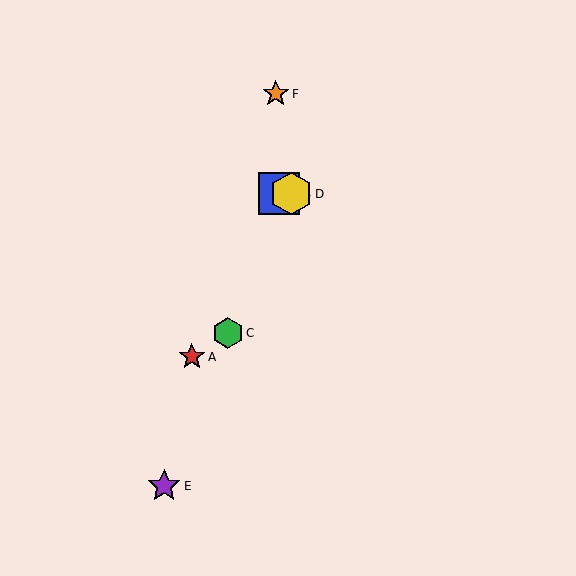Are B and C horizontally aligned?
No, B is at y≈194 and C is at y≈333.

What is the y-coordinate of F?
Object F is at y≈94.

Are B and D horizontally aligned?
Yes, both are at y≈194.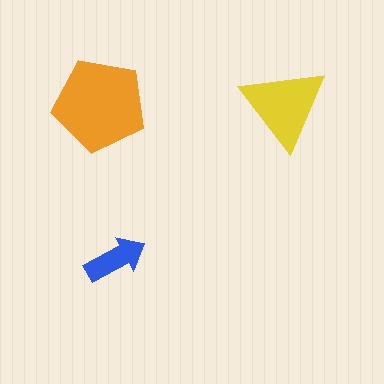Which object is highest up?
The orange pentagon is topmost.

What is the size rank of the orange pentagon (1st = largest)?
1st.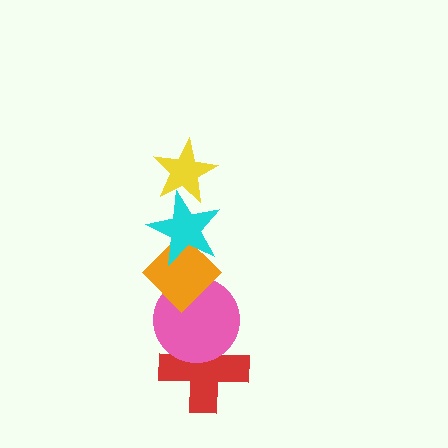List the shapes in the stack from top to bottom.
From top to bottom: the yellow star, the cyan star, the orange diamond, the pink circle, the red cross.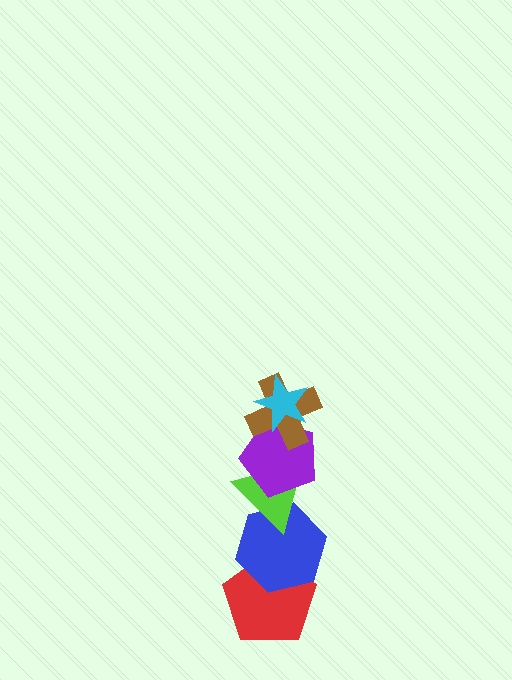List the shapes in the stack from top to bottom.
From top to bottom: the cyan star, the brown cross, the purple pentagon, the lime triangle, the blue hexagon, the red pentagon.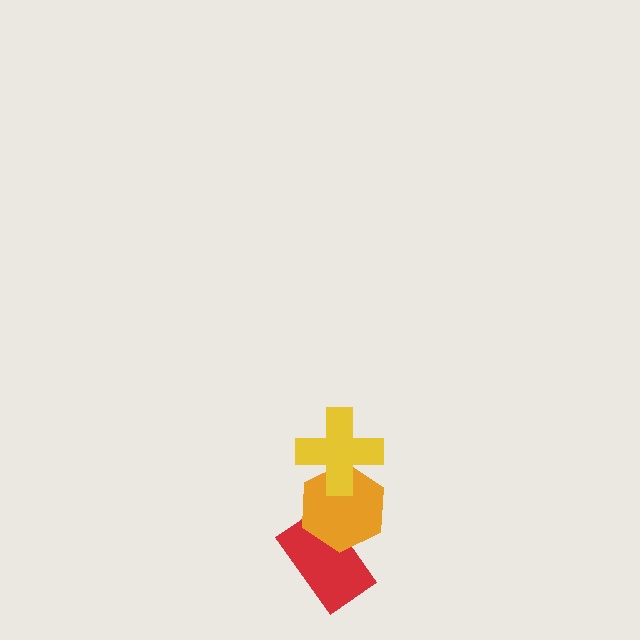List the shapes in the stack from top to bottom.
From top to bottom: the yellow cross, the orange hexagon, the red rectangle.